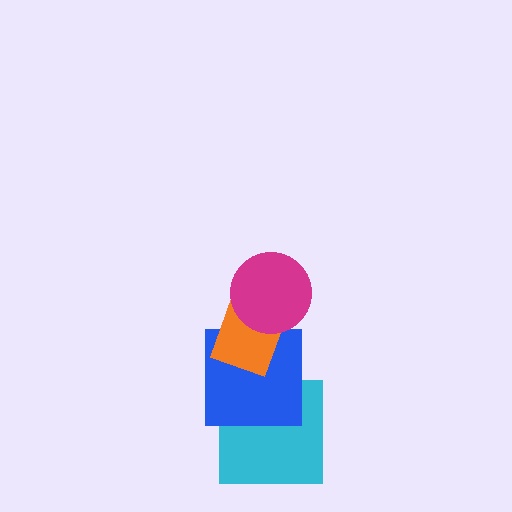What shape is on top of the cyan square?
The blue square is on top of the cyan square.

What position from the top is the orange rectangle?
The orange rectangle is 2nd from the top.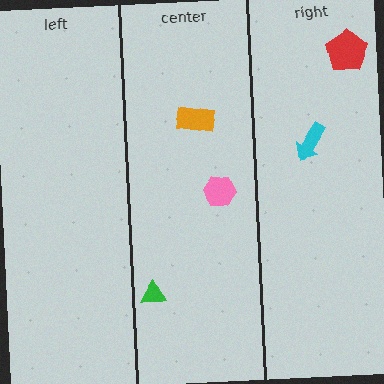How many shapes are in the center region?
3.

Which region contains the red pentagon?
The right region.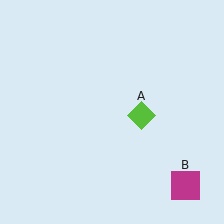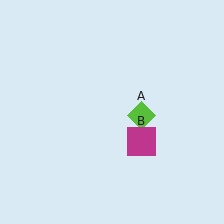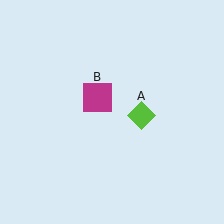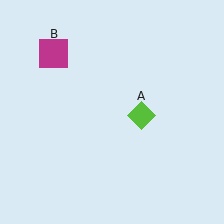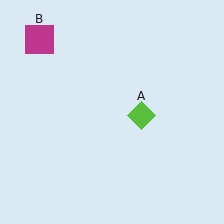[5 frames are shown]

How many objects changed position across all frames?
1 object changed position: magenta square (object B).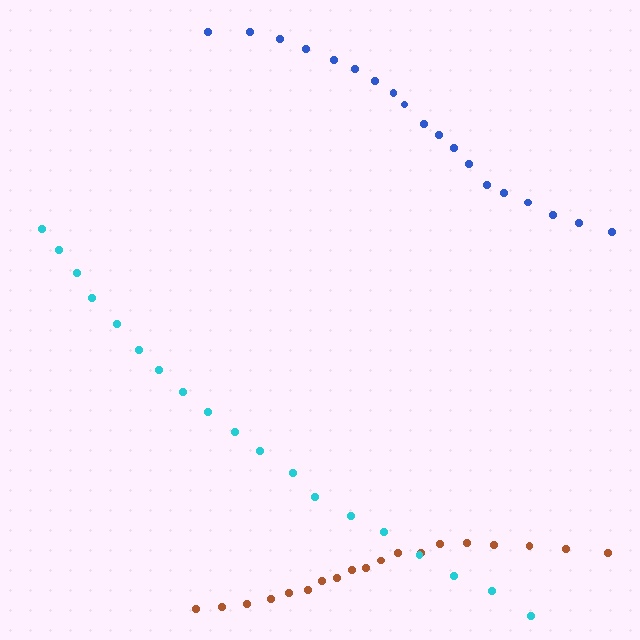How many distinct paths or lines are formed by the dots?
There are 3 distinct paths.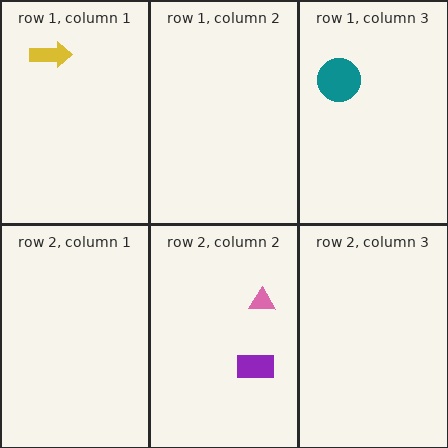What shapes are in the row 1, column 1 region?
The yellow arrow.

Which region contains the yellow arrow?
The row 1, column 1 region.